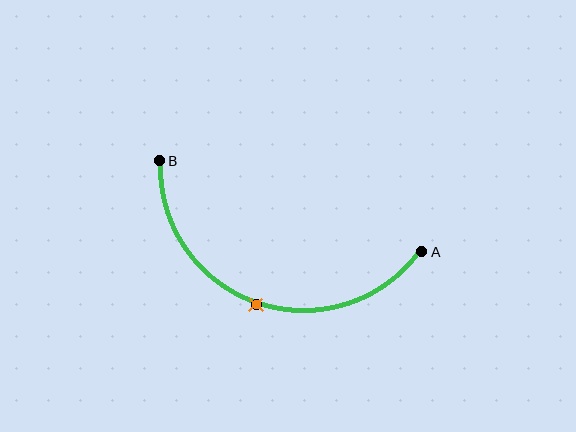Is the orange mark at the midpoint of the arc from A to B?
Yes. The orange mark lies on the arc at equal arc-length from both A and B — it is the arc midpoint.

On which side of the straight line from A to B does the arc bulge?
The arc bulges below the straight line connecting A and B.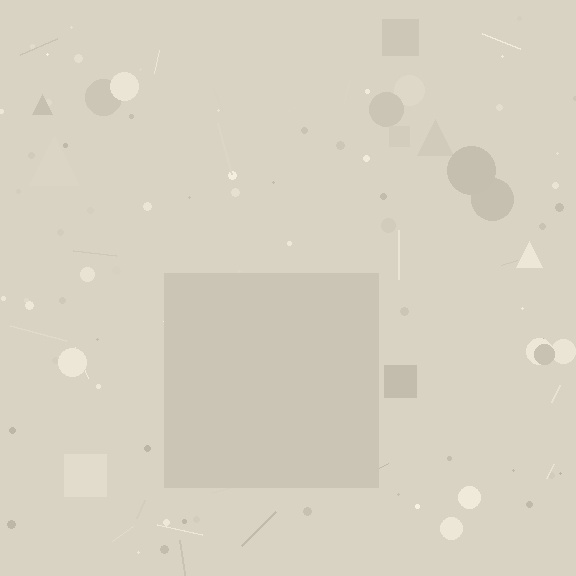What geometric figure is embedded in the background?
A square is embedded in the background.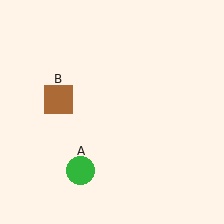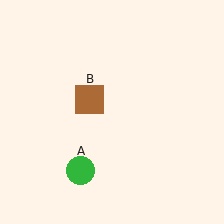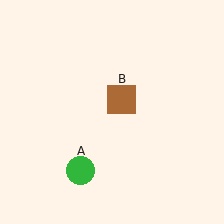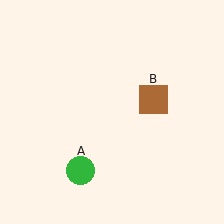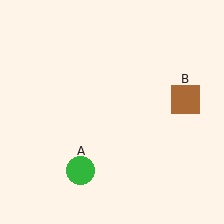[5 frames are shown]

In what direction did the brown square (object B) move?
The brown square (object B) moved right.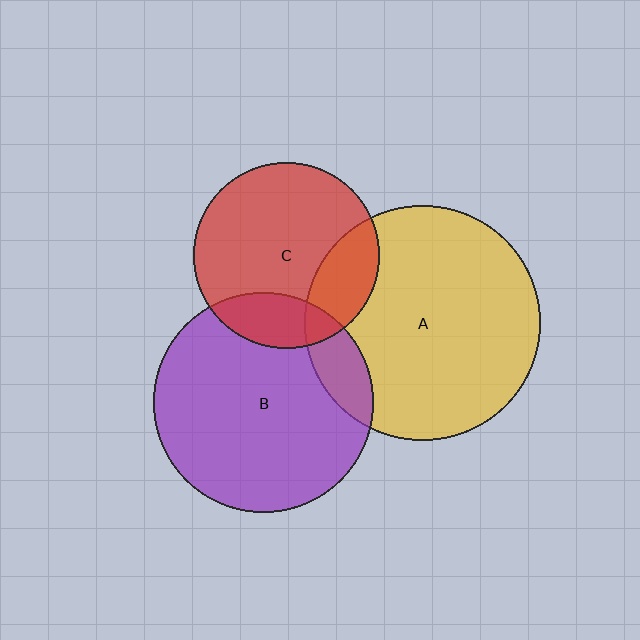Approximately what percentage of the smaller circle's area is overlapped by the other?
Approximately 20%.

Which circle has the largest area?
Circle A (yellow).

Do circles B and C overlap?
Yes.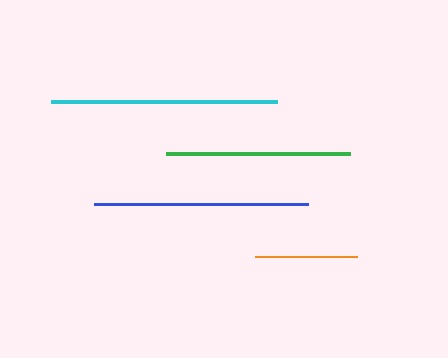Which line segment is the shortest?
The orange line is the shortest at approximately 101 pixels.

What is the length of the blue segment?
The blue segment is approximately 213 pixels long.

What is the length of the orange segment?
The orange segment is approximately 101 pixels long.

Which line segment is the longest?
The cyan line is the longest at approximately 226 pixels.